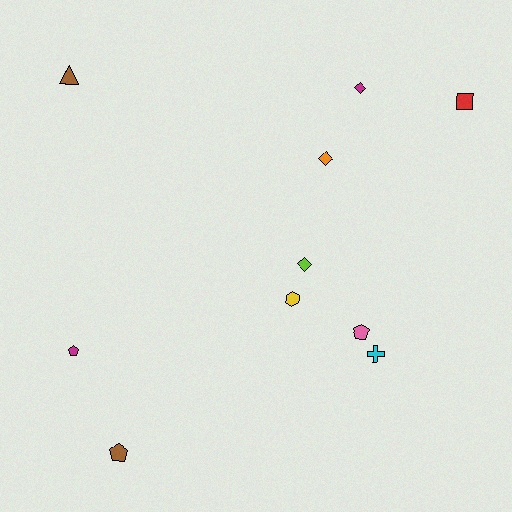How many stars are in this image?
There are no stars.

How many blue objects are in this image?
There are no blue objects.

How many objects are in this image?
There are 10 objects.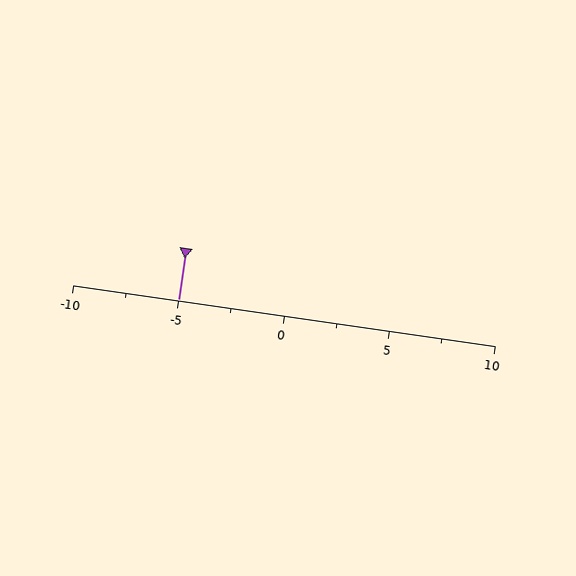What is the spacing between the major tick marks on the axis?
The major ticks are spaced 5 apart.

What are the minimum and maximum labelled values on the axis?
The axis runs from -10 to 10.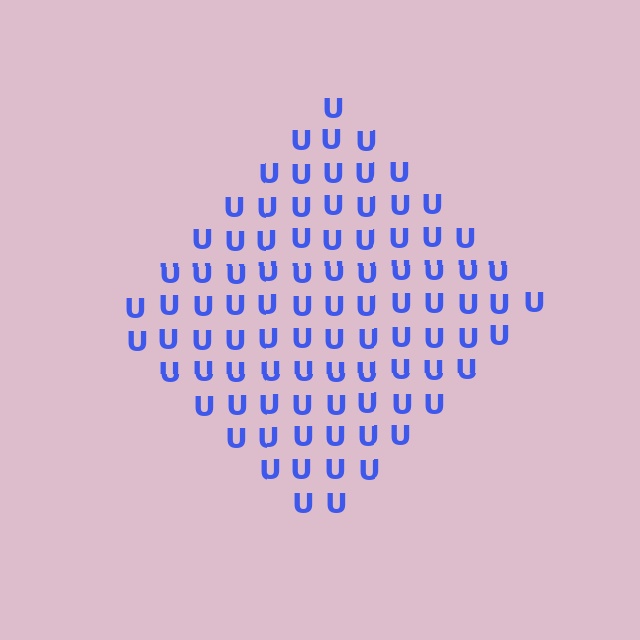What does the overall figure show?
The overall figure shows a diamond.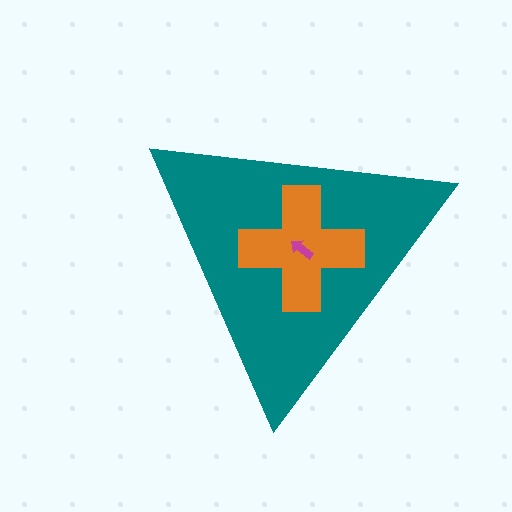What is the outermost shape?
The teal triangle.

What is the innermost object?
The magenta arrow.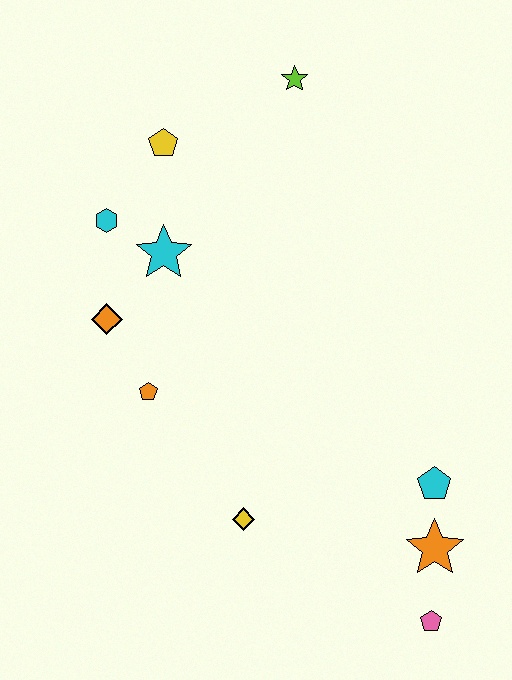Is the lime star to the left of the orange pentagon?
No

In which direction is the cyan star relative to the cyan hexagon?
The cyan star is to the right of the cyan hexagon.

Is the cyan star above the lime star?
No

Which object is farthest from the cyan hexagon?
The pink pentagon is farthest from the cyan hexagon.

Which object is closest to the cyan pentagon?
The orange star is closest to the cyan pentagon.